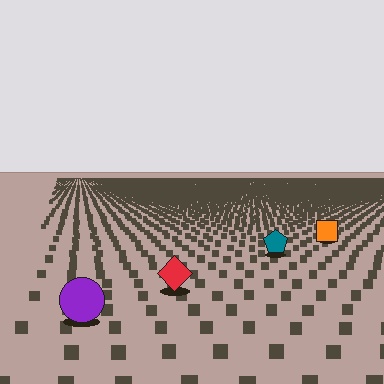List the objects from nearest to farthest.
From nearest to farthest: the purple circle, the red diamond, the teal pentagon, the orange square.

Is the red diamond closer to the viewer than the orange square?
Yes. The red diamond is closer — you can tell from the texture gradient: the ground texture is coarser near it.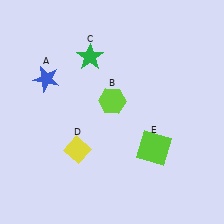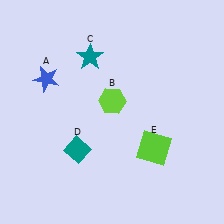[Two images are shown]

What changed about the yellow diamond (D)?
In Image 1, D is yellow. In Image 2, it changed to teal.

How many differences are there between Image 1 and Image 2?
There are 2 differences between the two images.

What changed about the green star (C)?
In Image 1, C is green. In Image 2, it changed to teal.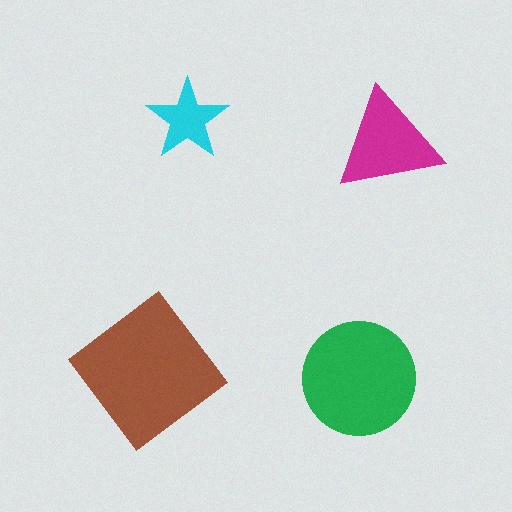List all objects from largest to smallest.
The brown diamond, the green circle, the magenta triangle, the cyan star.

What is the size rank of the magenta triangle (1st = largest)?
3rd.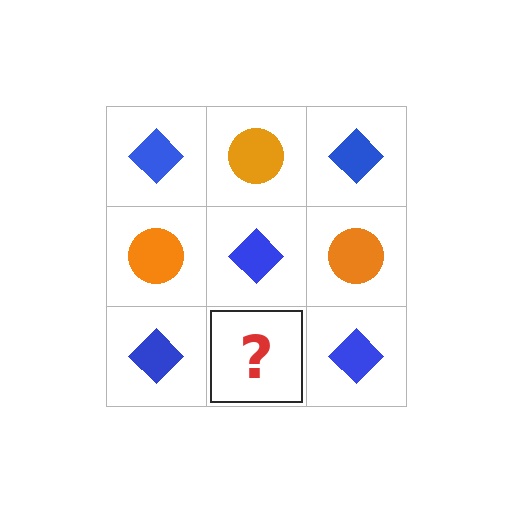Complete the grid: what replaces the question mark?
The question mark should be replaced with an orange circle.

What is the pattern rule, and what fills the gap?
The rule is that it alternates blue diamond and orange circle in a checkerboard pattern. The gap should be filled with an orange circle.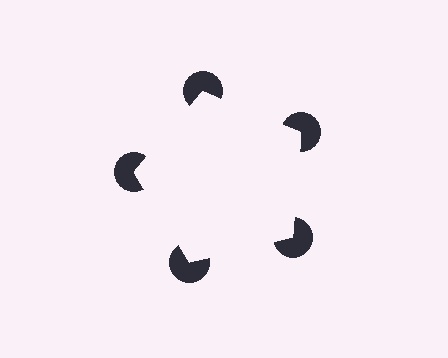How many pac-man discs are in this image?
There are 5 — one at each vertex of the illusory pentagon.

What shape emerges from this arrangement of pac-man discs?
An illusory pentagon — its edges are inferred from the aligned wedge cuts in the pac-man discs, not physically drawn.